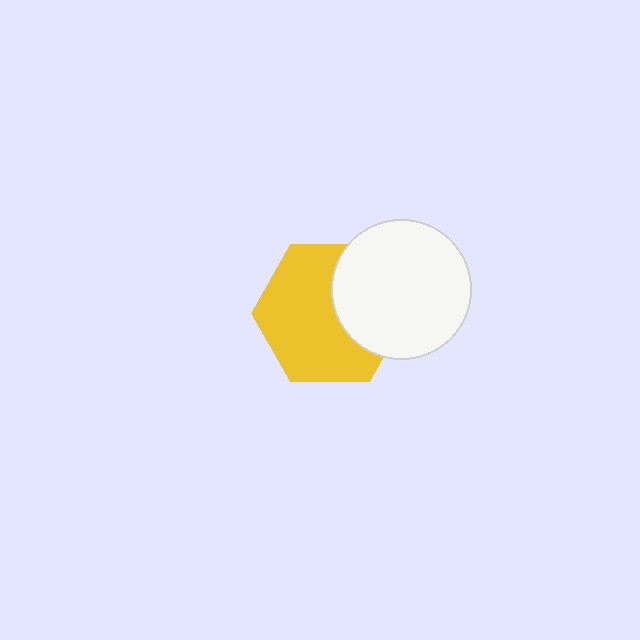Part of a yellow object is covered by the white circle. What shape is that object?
It is a hexagon.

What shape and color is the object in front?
The object in front is a white circle.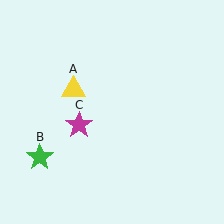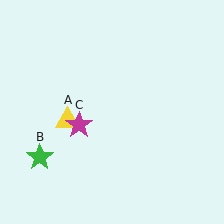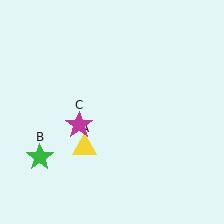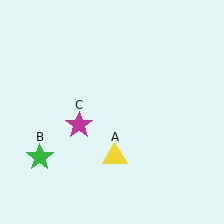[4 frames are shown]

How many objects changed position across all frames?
1 object changed position: yellow triangle (object A).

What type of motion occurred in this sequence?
The yellow triangle (object A) rotated counterclockwise around the center of the scene.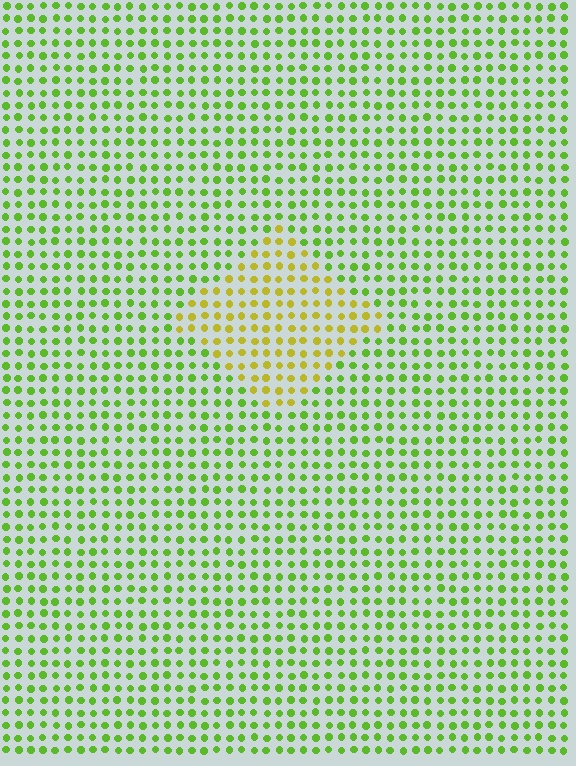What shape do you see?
I see a diamond.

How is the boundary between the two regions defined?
The boundary is defined purely by a slight shift in hue (about 40 degrees). Spacing, size, and orientation are identical on both sides.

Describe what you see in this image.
The image is filled with small lime elements in a uniform arrangement. A diamond-shaped region is visible where the elements are tinted to a slightly different hue, forming a subtle color boundary.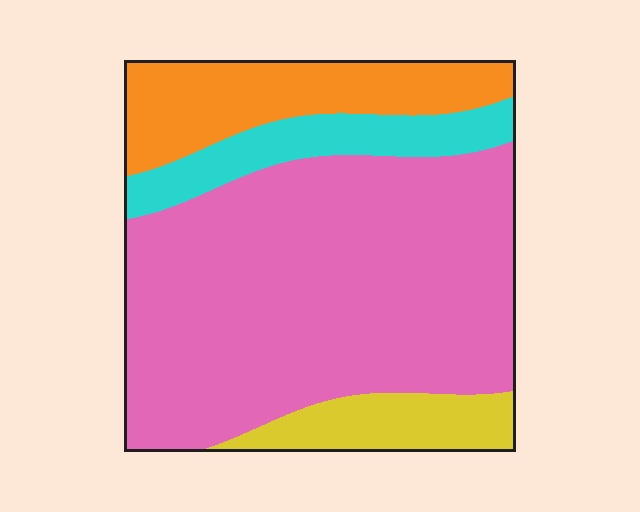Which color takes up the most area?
Pink, at roughly 65%.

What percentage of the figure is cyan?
Cyan covers around 10% of the figure.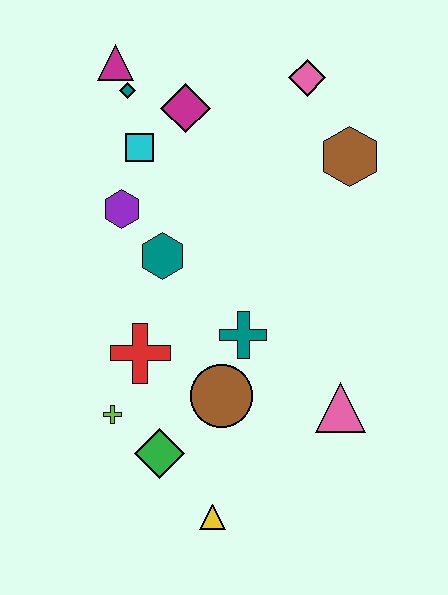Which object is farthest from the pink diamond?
The yellow triangle is farthest from the pink diamond.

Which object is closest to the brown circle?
The teal cross is closest to the brown circle.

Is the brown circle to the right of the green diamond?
Yes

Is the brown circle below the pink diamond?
Yes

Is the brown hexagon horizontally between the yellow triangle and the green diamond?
No